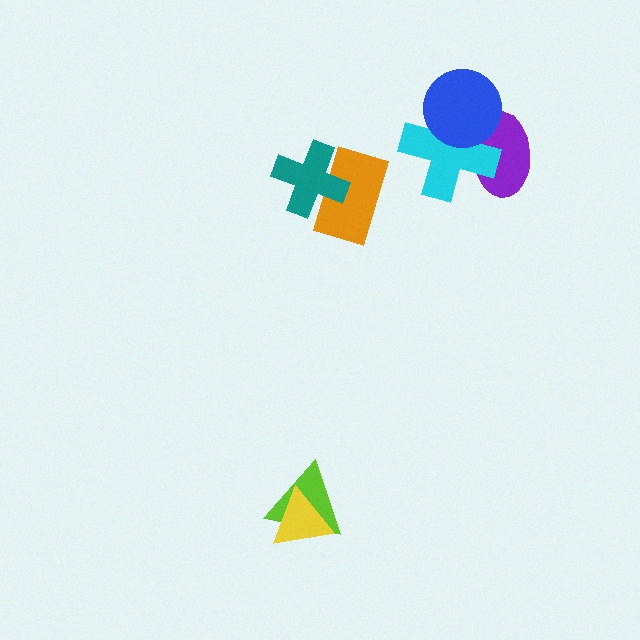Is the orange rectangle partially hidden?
Yes, it is partially covered by another shape.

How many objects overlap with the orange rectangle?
1 object overlaps with the orange rectangle.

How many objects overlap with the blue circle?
2 objects overlap with the blue circle.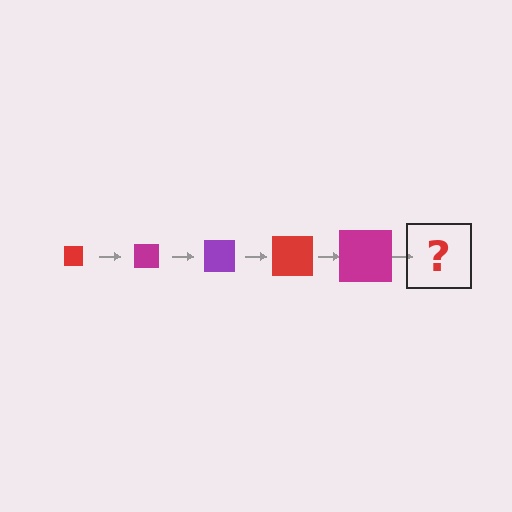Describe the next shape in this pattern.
It should be a purple square, larger than the previous one.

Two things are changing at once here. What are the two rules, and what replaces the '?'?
The two rules are that the square grows larger each step and the color cycles through red, magenta, and purple. The '?' should be a purple square, larger than the previous one.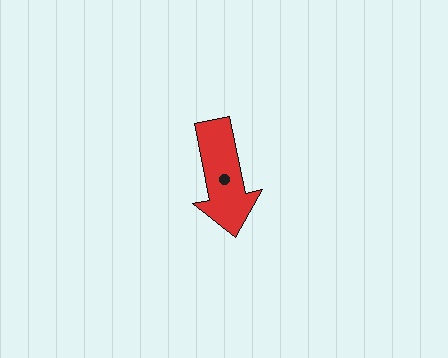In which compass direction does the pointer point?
South.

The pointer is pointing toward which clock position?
Roughly 6 o'clock.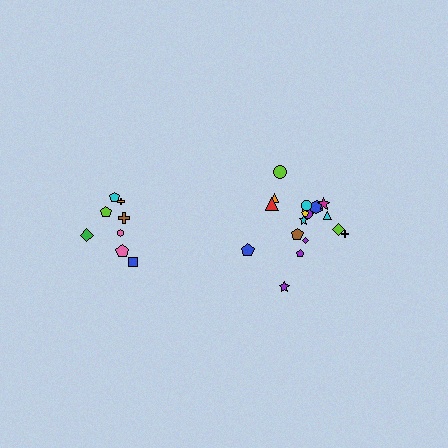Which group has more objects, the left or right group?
The right group.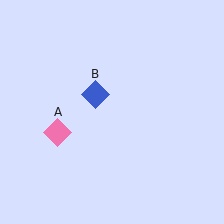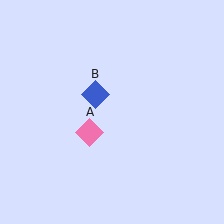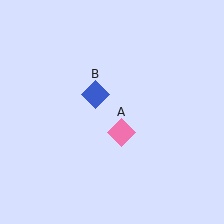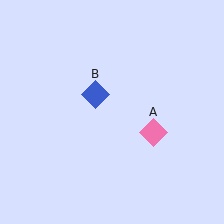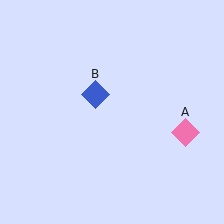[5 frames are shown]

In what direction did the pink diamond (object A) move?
The pink diamond (object A) moved right.